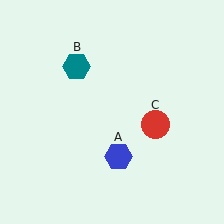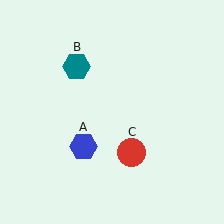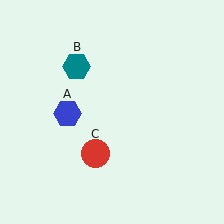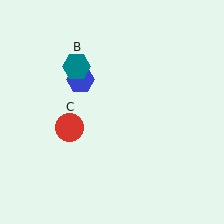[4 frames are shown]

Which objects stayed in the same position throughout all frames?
Teal hexagon (object B) remained stationary.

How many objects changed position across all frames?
2 objects changed position: blue hexagon (object A), red circle (object C).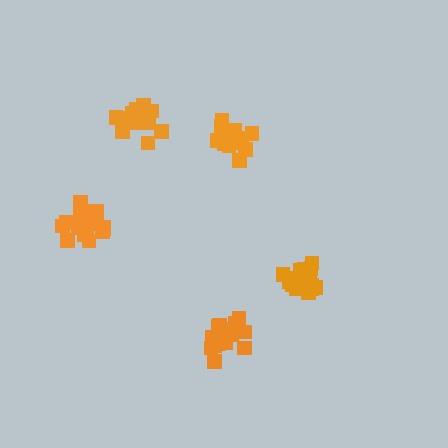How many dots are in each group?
Group 1: 18 dots, Group 2: 14 dots, Group 3: 18 dots, Group 4: 20 dots, Group 5: 20 dots (90 total).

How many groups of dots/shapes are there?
There are 5 groups.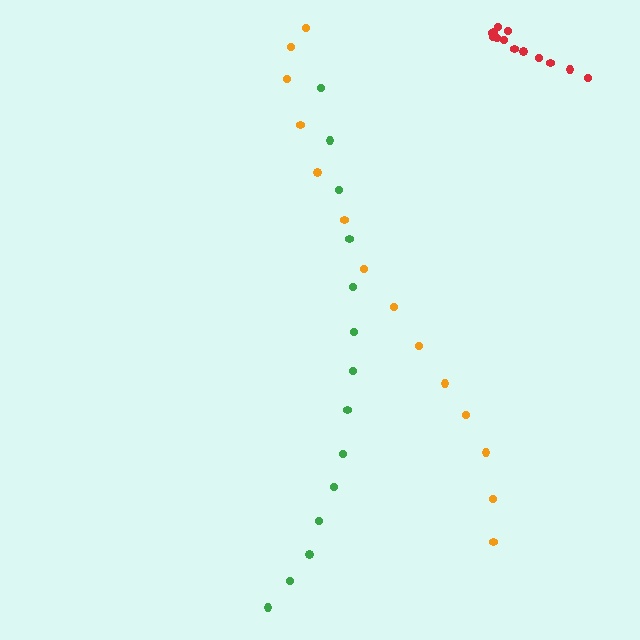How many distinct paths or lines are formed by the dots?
There are 3 distinct paths.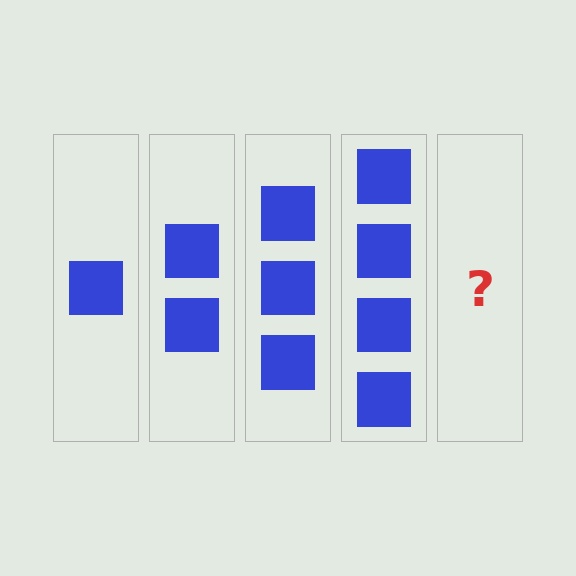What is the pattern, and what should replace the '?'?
The pattern is that each step adds one more square. The '?' should be 5 squares.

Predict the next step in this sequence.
The next step is 5 squares.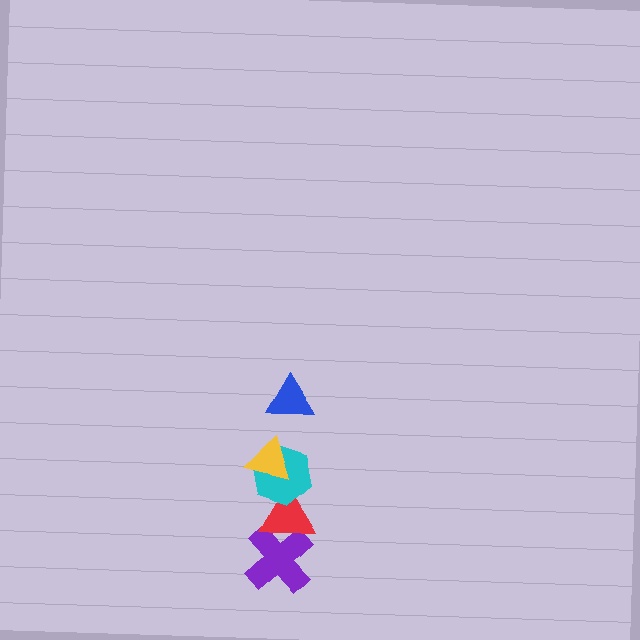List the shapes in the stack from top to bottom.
From top to bottom: the blue triangle, the yellow triangle, the cyan hexagon, the red triangle, the purple cross.